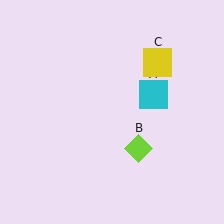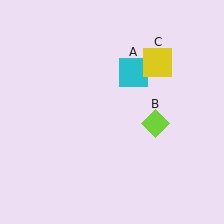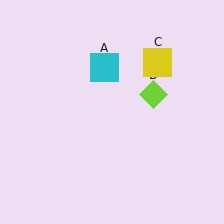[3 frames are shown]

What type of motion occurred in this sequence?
The cyan square (object A), lime diamond (object B) rotated counterclockwise around the center of the scene.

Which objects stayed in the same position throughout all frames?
Yellow square (object C) remained stationary.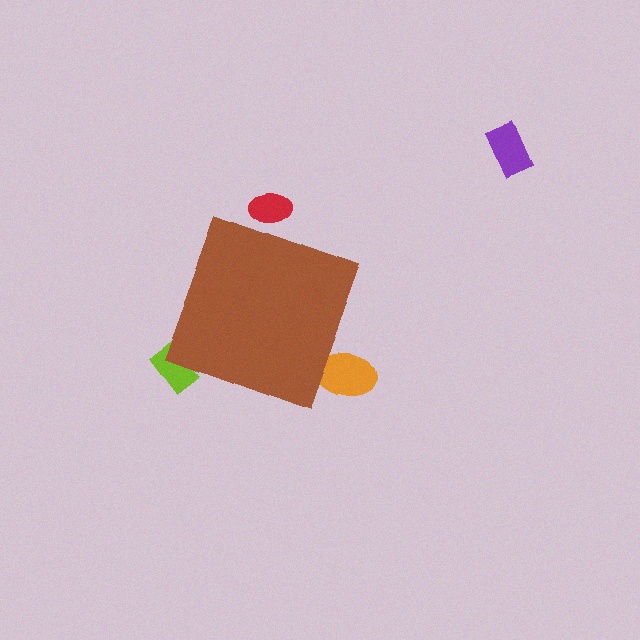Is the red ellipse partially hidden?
Yes, the red ellipse is partially hidden behind the brown diamond.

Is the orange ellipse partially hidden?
Yes, the orange ellipse is partially hidden behind the brown diamond.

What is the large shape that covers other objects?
A brown diamond.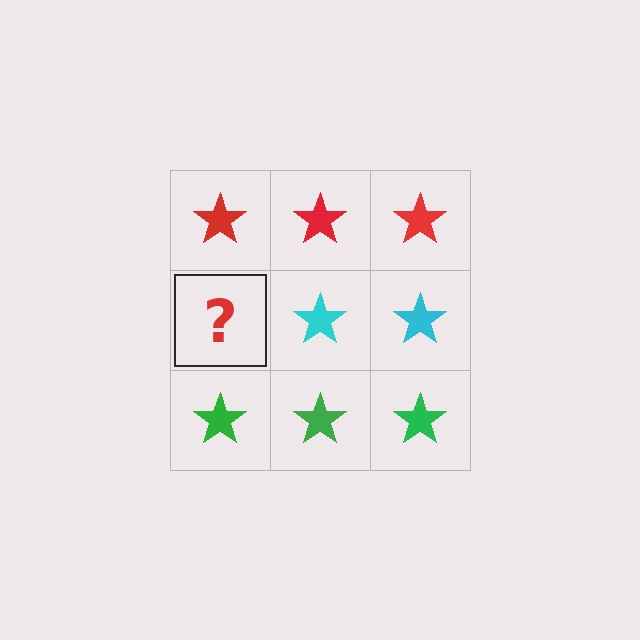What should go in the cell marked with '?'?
The missing cell should contain a cyan star.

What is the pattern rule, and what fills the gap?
The rule is that each row has a consistent color. The gap should be filled with a cyan star.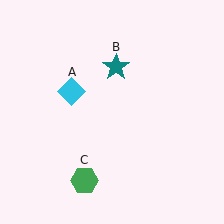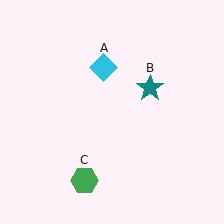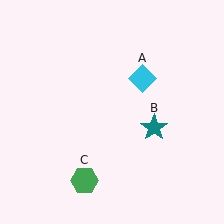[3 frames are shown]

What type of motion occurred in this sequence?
The cyan diamond (object A), teal star (object B) rotated clockwise around the center of the scene.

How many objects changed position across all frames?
2 objects changed position: cyan diamond (object A), teal star (object B).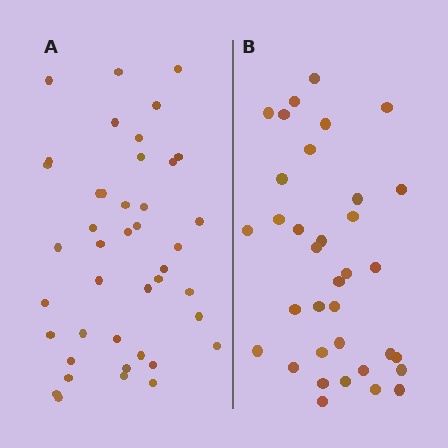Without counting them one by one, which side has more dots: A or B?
Region A (the left region) has more dots.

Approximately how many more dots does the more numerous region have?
Region A has roughly 8 or so more dots than region B.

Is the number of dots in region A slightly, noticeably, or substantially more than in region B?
Region A has only slightly more — the two regions are fairly close. The ratio is roughly 1.2 to 1.